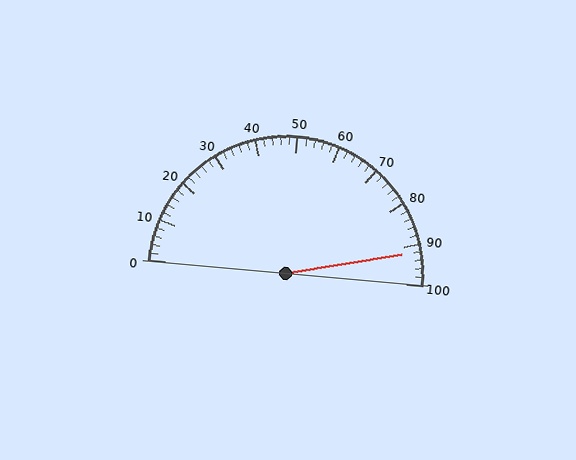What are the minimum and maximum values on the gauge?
The gauge ranges from 0 to 100.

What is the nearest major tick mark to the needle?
The nearest major tick mark is 90.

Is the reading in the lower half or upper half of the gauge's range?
The reading is in the upper half of the range (0 to 100).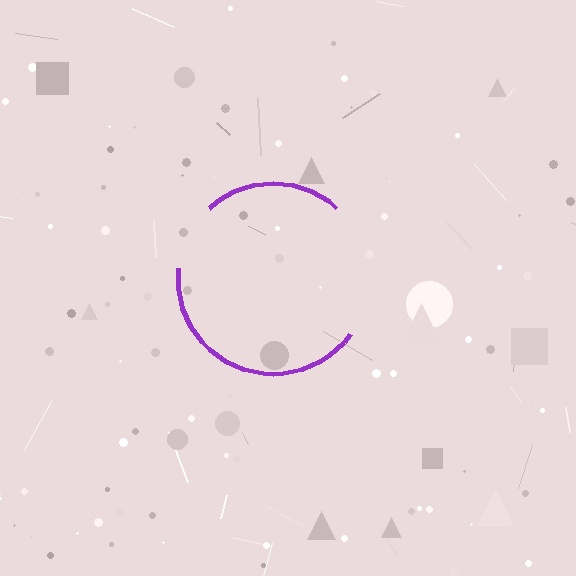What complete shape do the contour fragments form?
The contour fragments form a circle.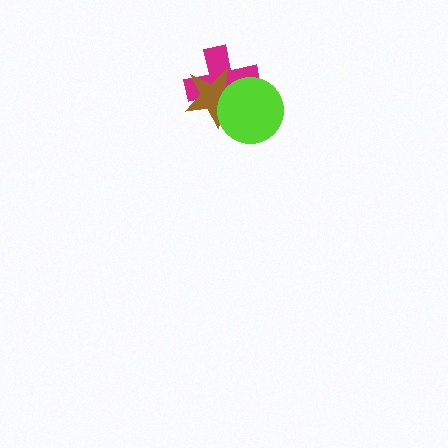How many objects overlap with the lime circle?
2 objects overlap with the lime circle.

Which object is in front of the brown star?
The lime circle is in front of the brown star.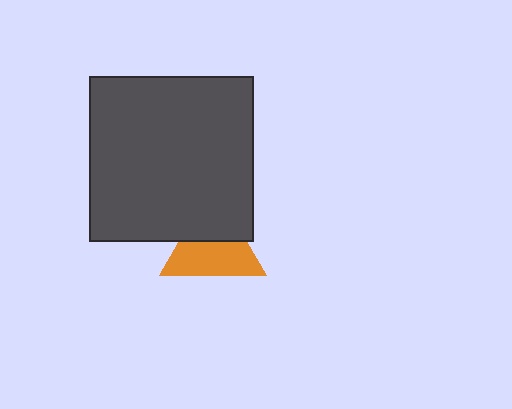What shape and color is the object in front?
The object in front is a dark gray square.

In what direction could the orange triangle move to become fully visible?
The orange triangle could move down. That would shift it out from behind the dark gray square entirely.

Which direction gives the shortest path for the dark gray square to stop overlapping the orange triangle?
Moving up gives the shortest separation.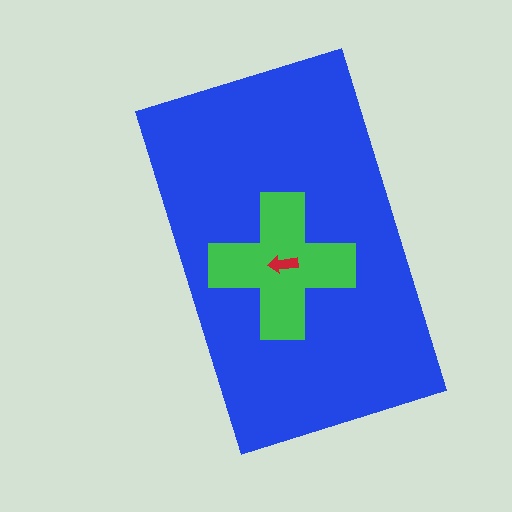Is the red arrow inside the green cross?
Yes.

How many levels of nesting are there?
3.